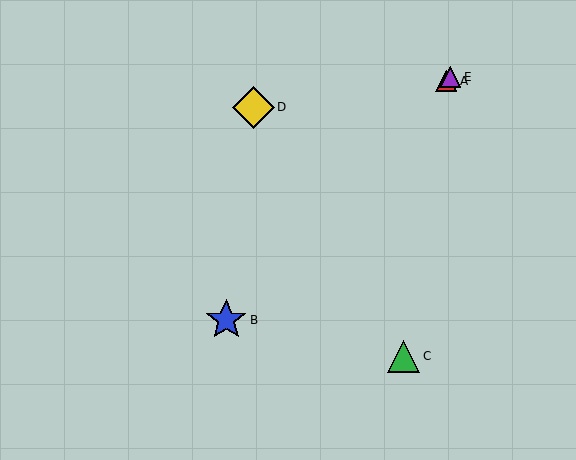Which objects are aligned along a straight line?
Objects A, B, E are aligned along a straight line.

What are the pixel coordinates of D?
Object D is at (253, 107).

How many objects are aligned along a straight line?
3 objects (A, B, E) are aligned along a straight line.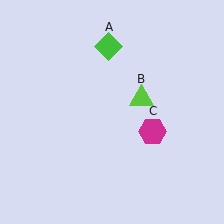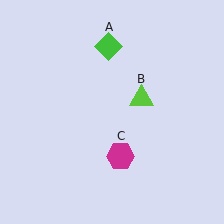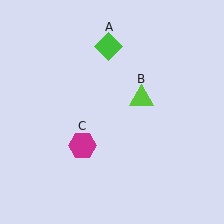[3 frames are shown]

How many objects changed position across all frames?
1 object changed position: magenta hexagon (object C).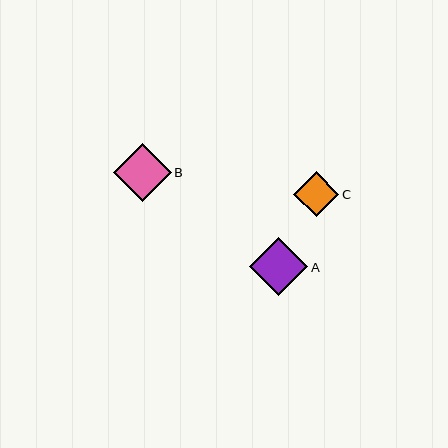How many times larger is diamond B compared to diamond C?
Diamond B is approximately 1.3 times the size of diamond C.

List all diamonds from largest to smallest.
From largest to smallest: A, B, C.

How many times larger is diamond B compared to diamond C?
Diamond B is approximately 1.3 times the size of diamond C.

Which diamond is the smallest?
Diamond C is the smallest with a size of approximately 45 pixels.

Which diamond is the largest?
Diamond A is the largest with a size of approximately 58 pixels.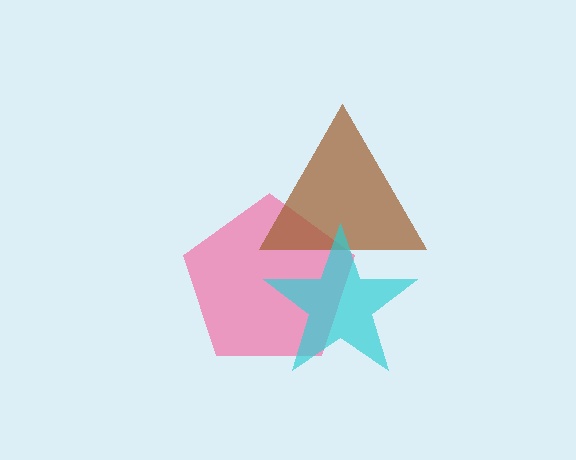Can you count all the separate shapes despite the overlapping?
Yes, there are 3 separate shapes.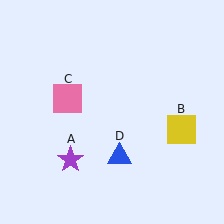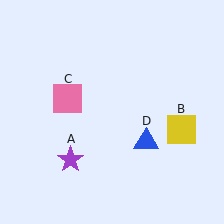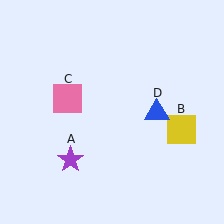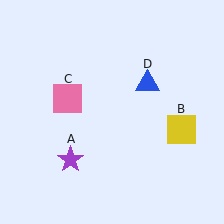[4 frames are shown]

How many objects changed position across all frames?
1 object changed position: blue triangle (object D).